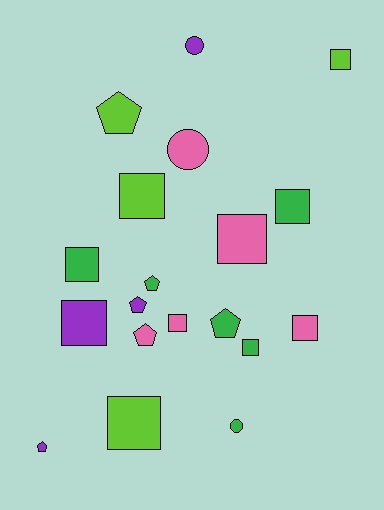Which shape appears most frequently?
Square, with 10 objects.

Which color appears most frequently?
Green, with 6 objects.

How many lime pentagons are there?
There is 1 lime pentagon.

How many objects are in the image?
There are 19 objects.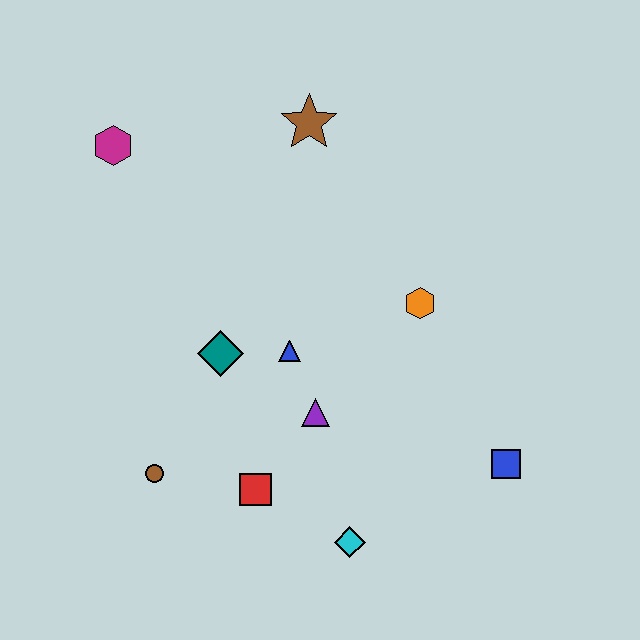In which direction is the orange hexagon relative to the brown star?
The orange hexagon is below the brown star.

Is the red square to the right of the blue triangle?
No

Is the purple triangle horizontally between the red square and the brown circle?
No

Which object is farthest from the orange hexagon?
The magenta hexagon is farthest from the orange hexagon.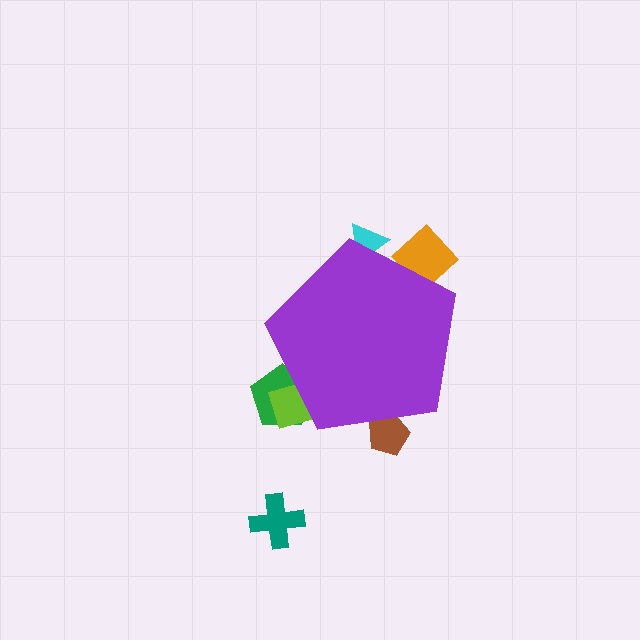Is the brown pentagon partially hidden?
Yes, the brown pentagon is partially hidden behind the purple pentagon.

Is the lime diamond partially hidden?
Yes, the lime diamond is partially hidden behind the purple pentagon.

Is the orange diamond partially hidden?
Yes, the orange diamond is partially hidden behind the purple pentagon.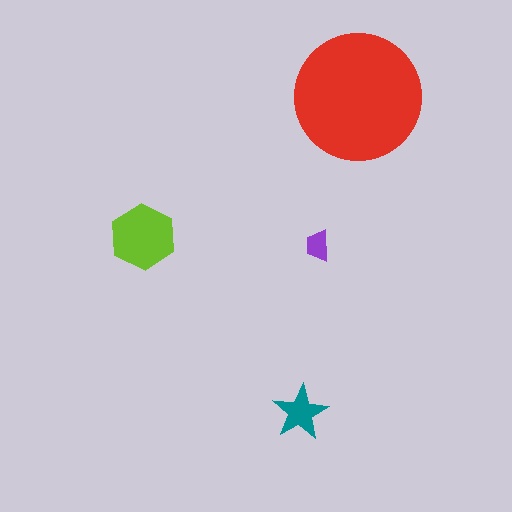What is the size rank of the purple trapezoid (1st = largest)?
4th.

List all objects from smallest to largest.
The purple trapezoid, the teal star, the lime hexagon, the red circle.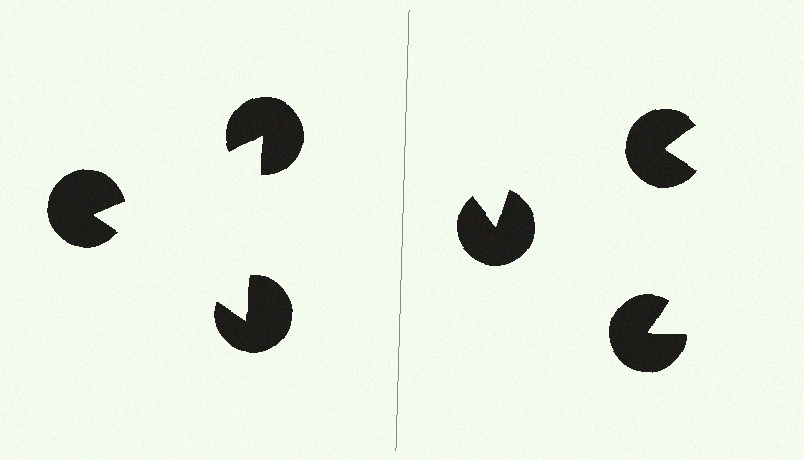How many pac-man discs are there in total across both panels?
6 — 3 on each side.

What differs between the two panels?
The pac-man discs are positioned identically on both sides; only the wedge orientations differ. On the left they align to a triangle; on the right they are misaligned.